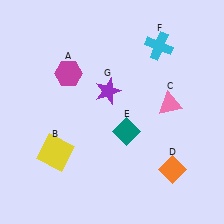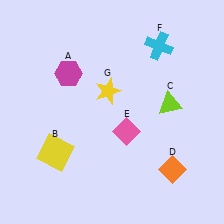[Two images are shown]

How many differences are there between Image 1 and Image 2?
There are 3 differences between the two images.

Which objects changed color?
C changed from pink to lime. E changed from teal to pink. G changed from purple to yellow.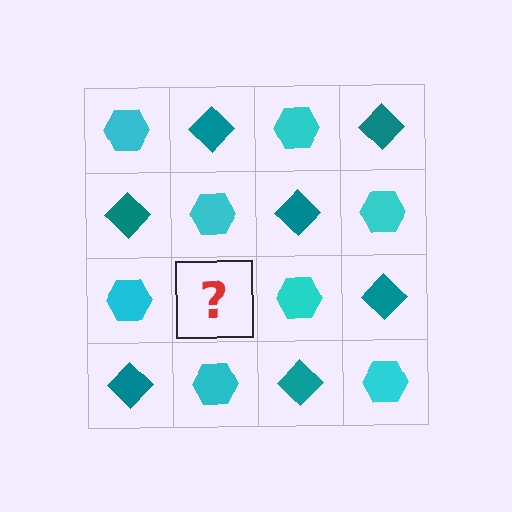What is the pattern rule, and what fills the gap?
The rule is that it alternates cyan hexagon and teal diamond in a checkerboard pattern. The gap should be filled with a teal diamond.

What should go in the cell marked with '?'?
The missing cell should contain a teal diamond.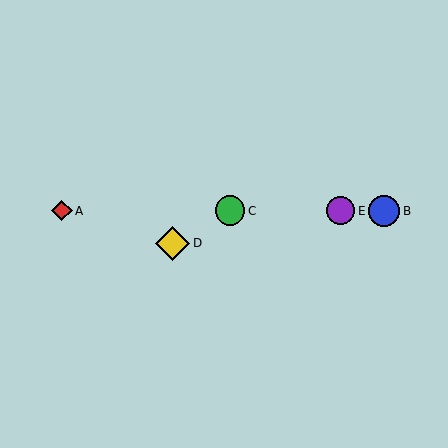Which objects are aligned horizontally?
Objects A, B, C, E are aligned horizontally.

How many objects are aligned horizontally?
4 objects (A, B, C, E) are aligned horizontally.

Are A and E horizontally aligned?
Yes, both are at y≈211.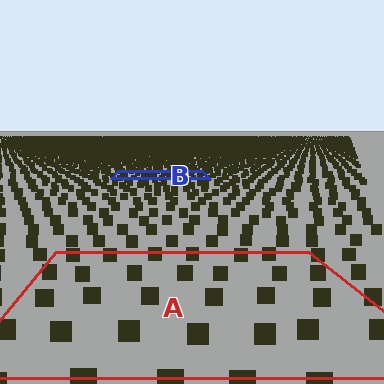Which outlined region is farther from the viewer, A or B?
Region B is farther from the viewer — the texture elements inside it appear smaller and more densely packed.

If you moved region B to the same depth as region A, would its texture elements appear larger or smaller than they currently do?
They would appear larger. At a closer depth, the same texture elements are projected at a bigger on-screen size.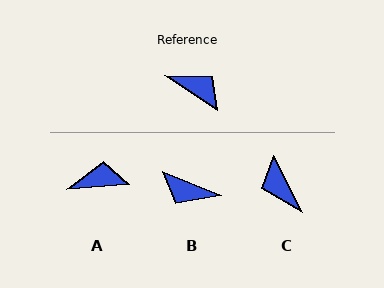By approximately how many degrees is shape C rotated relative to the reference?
Approximately 151 degrees counter-clockwise.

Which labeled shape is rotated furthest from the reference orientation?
B, about 168 degrees away.